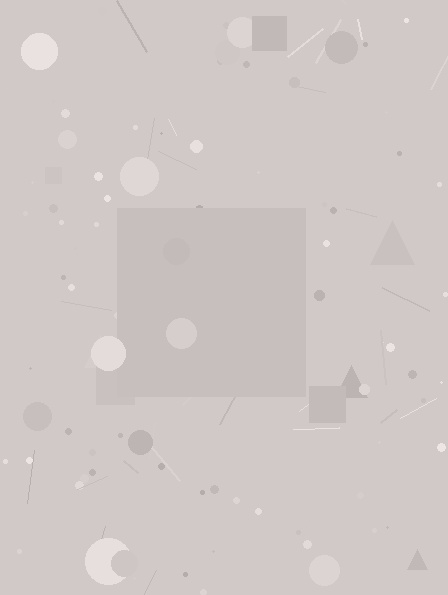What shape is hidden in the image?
A square is hidden in the image.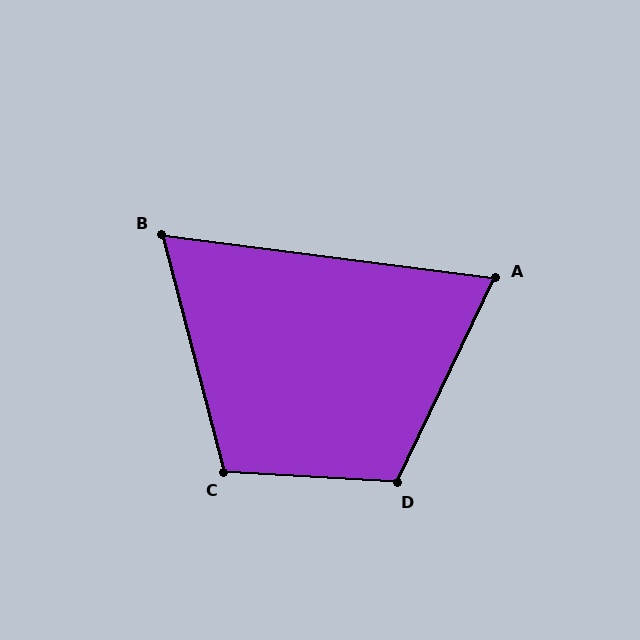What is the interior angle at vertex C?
Approximately 108 degrees (obtuse).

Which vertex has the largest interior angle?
D, at approximately 112 degrees.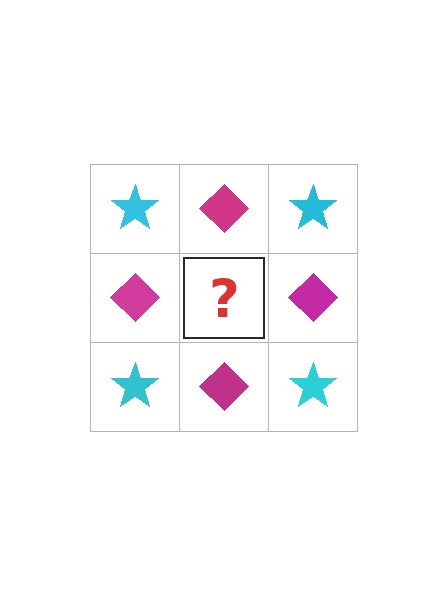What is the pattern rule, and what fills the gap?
The rule is that it alternates cyan star and magenta diamond in a checkerboard pattern. The gap should be filled with a cyan star.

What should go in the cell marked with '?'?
The missing cell should contain a cyan star.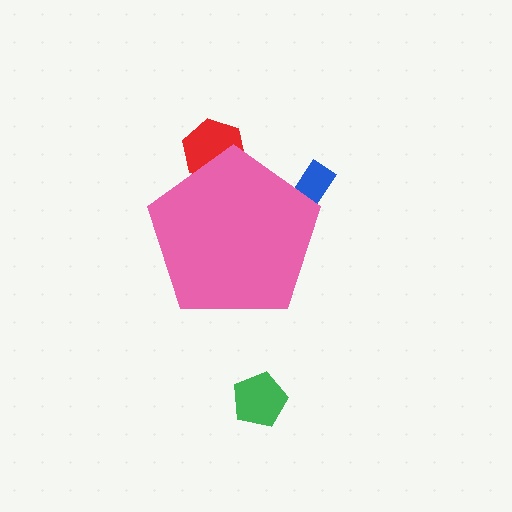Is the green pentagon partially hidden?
No, the green pentagon is fully visible.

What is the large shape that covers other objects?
A pink pentagon.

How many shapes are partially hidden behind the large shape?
2 shapes are partially hidden.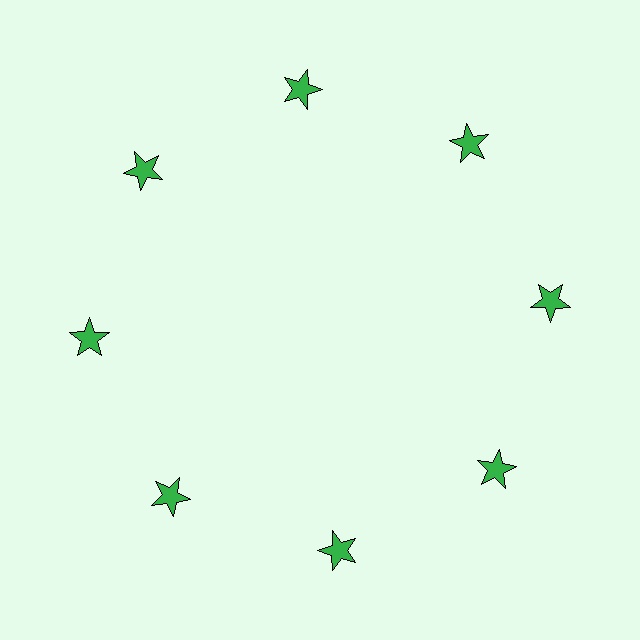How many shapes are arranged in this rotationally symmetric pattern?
There are 8 shapes, arranged in 8 groups of 1.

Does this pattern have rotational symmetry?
Yes, this pattern has 8-fold rotational symmetry. It looks the same after rotating 45 degrees around the center.